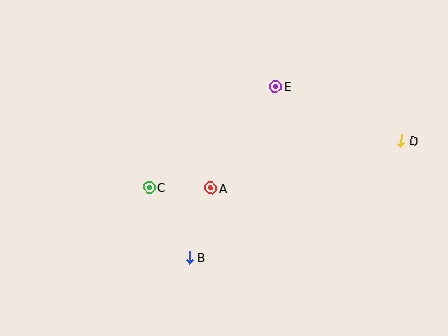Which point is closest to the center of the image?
Point A at (211, 188) is closest to the center.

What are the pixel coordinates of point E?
Point E is at (276, 86).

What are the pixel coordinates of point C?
Point C is at (149, 187).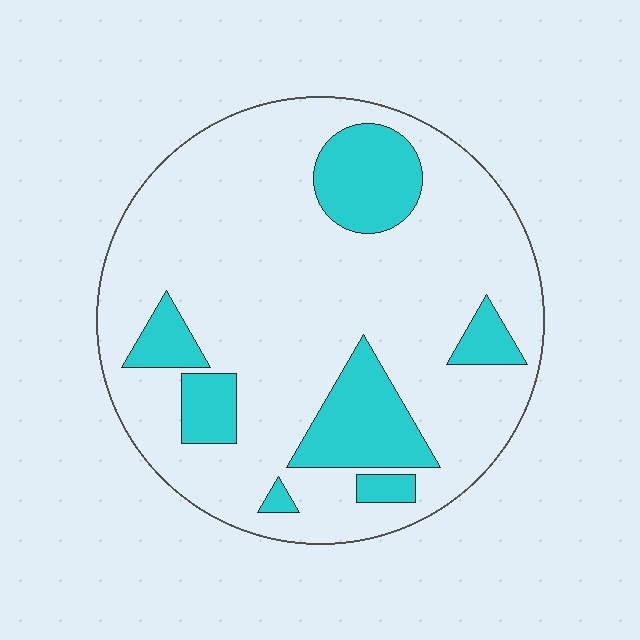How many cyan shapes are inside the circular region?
7.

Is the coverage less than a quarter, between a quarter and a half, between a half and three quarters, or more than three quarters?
Less than a quarter.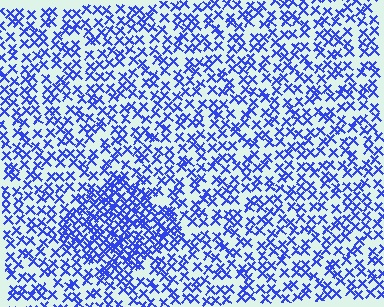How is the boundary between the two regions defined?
The boundary is defined by a change in element density (approximately 1.9x ratio). All elements are the same color, size, and shape.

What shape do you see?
I see a diamond.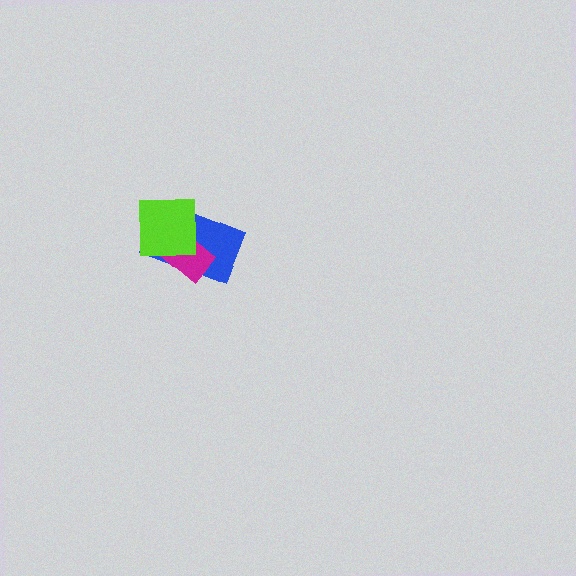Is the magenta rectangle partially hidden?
Yes, it is partially covered by another shape.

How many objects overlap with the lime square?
2 objects overlap with the lime square.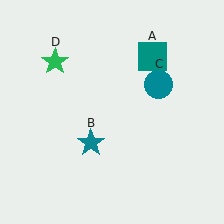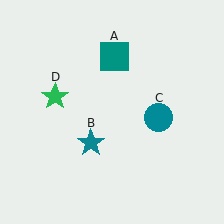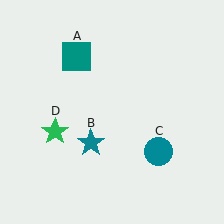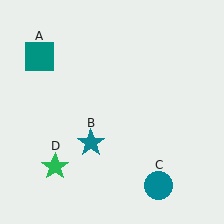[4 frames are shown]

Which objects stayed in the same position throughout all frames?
Teal star (object B) remained stationary.